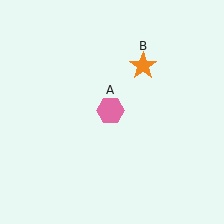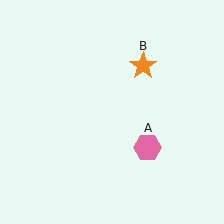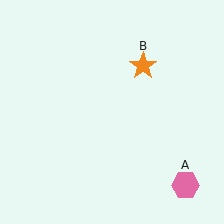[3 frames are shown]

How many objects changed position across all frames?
1 object changed position: pink hexagon (object A).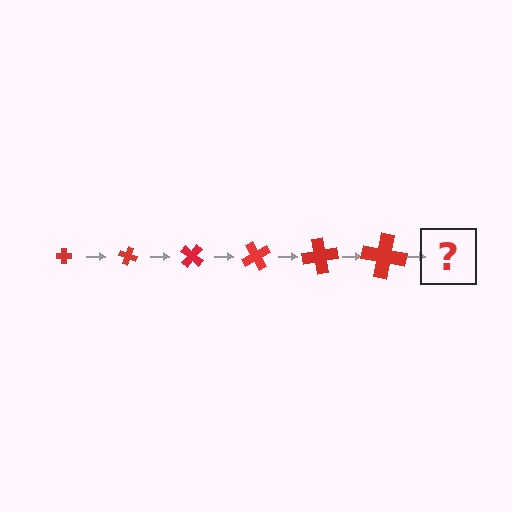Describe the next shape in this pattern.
It should be a cross, larger than the previous one and rotated 120 degrees from the start.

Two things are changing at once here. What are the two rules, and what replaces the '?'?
The two rules are that the cross grows larger each step and it rotates 20 degrees each step. The '?' should be a cross, larger than the previous one and rotated 120 degrees from the start.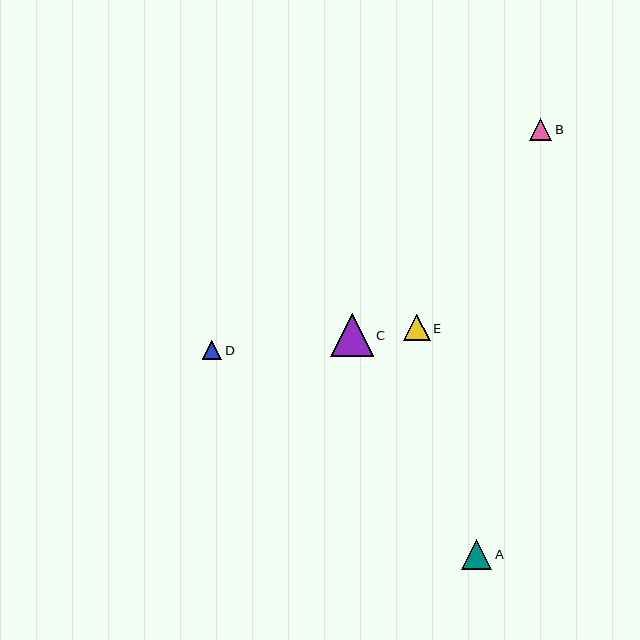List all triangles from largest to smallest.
From largest to smallest: C, A, E, B, D.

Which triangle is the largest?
Triangle C is the largest with a size of approximately 43 pixels.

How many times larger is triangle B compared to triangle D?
Triangle B is approximately 1.1 times the size of triangle D.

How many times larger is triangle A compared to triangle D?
Triangle A is approximately 1.6 times the size of triangle D.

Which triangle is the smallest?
Triangle D is the smallest with a size of approximately 19 pixels.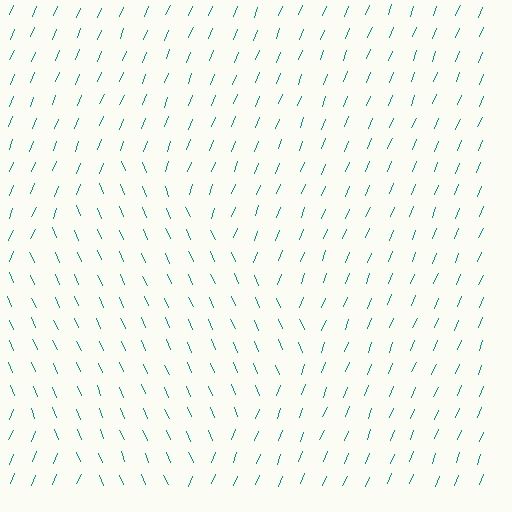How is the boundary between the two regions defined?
The boundary is defined purely by a change in line orientation (approximately 45 degrees difference). All lines are the same color and thickness.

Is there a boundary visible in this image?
Yes, there is a texture boundary formed by a change in line orientation.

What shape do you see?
I see a diamond.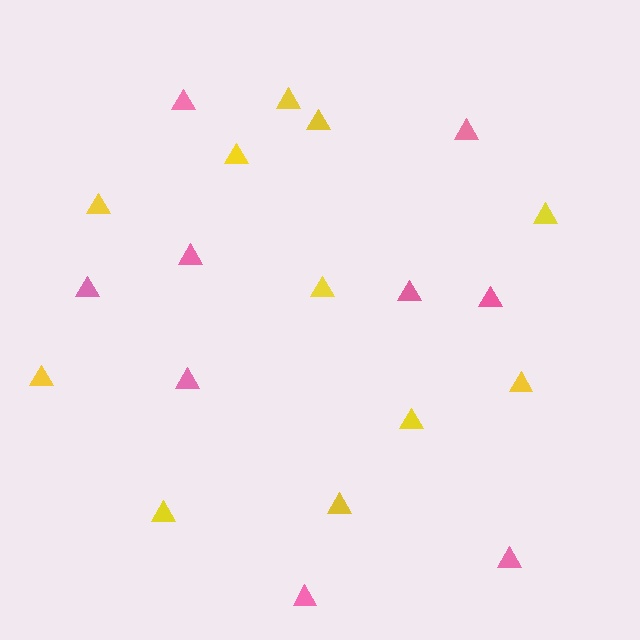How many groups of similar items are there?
There are 2 groups: one group of yellow triangles (11) and one group of pink triangles (9).